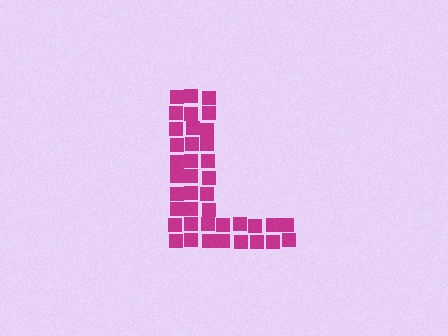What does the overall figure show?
The overall figure shows the letter L.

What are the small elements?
The small elements are squares.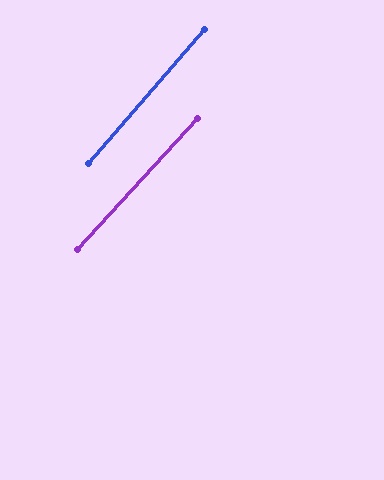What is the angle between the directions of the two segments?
Approximately 1 degree.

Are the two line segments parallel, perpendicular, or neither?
Parallel — their directions differ by only 1.3°.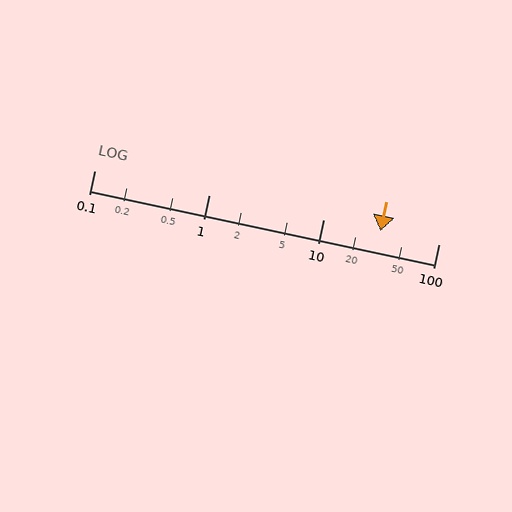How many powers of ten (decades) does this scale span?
The scale spans 3 decades, from 0.1 to 100.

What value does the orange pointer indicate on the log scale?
The pointer indicates approximately 31.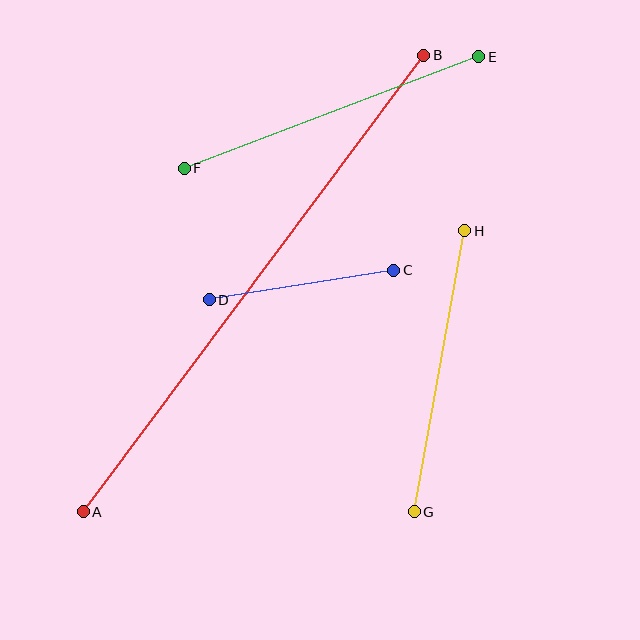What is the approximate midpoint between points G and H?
The midpoint is at approximately (440, 371) pixels.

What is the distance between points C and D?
The distance is approximately 187 pixels.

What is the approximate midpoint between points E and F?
The midpoint is at approximately (332, 113) pixels.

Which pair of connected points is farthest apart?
Points A and B are farthest apart.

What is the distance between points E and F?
The distance is approximately 315 pixels.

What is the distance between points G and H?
The distance is approximately 286 pixels.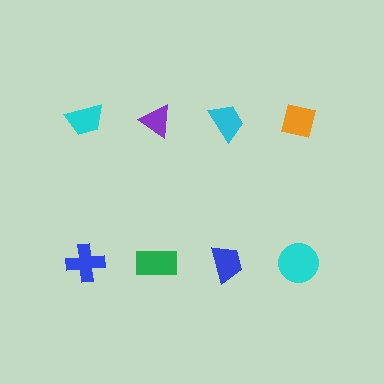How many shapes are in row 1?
4 shapes.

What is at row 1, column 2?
A purple triangle.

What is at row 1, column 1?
A cyan trapezoid.